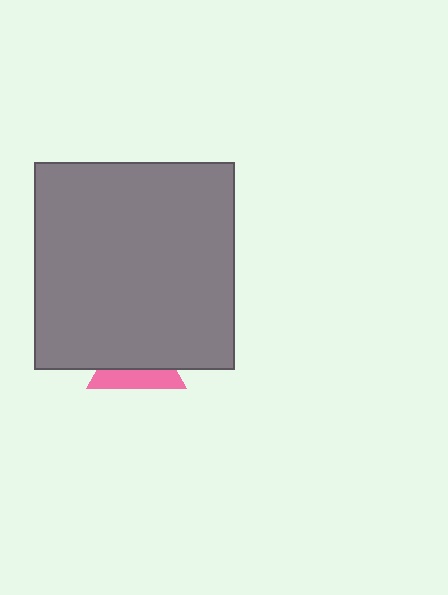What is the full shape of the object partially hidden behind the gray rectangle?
The partially hidden object is a pink triangle.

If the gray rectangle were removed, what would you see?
You would see the complete pink triangle.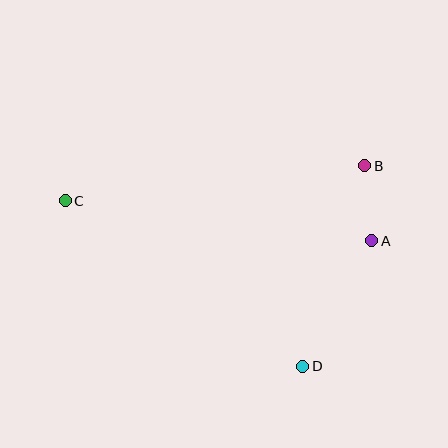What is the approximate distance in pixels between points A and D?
The distance between A and D is approximately 144 pixels.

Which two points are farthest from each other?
Points A and C are farthest from each other.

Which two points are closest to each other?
Points A and B are closest to each other.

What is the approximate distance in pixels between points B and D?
The distance between B and D is approximately 210 pixels.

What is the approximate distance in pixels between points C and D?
The distance between C and D is approximately 290 pixels.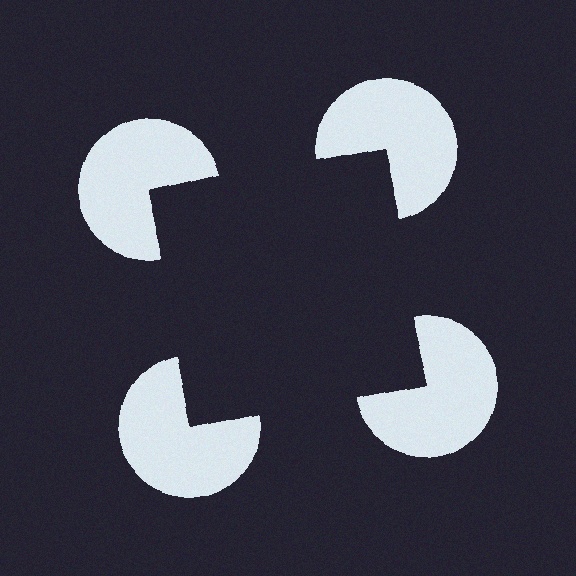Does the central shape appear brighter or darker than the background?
It typically appears slightly darker than the background, even though no actual brightness change is drawn.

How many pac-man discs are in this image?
There are 4 — one at each vertex of the illusory square.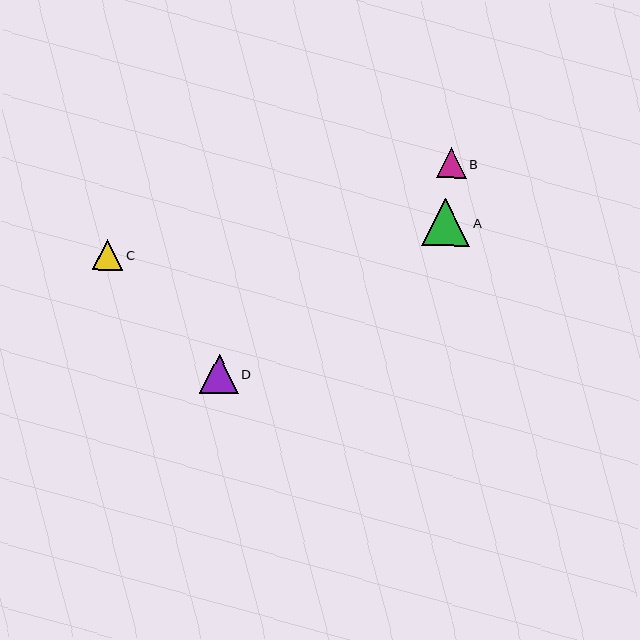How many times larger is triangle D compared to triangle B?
Triangle D is approximately 1.3 times the size of triangle B.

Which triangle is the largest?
Triangle A is the largest with a size of approximately 48 pixels.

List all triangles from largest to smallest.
From largest to smallest: A, D, C, B.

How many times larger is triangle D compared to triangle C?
Triangle D is approximately 1.3 times the size of triangle C.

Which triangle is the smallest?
Triangle B is the smallest with a size of approximately 29 pixels.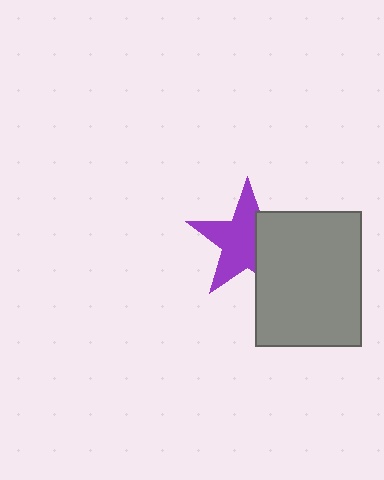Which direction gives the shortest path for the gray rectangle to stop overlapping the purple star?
Moving right gives the shortest separation.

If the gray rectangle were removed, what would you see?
You would see the complete purple star.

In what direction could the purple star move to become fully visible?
The purple star could move left. That would shift it out from behind the gray rectangle entirely.